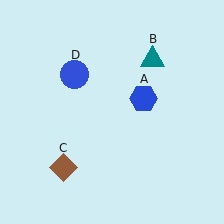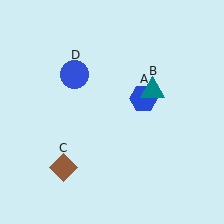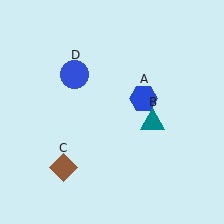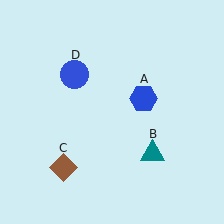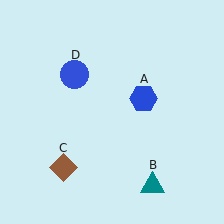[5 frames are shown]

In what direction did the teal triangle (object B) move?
The teal triangle (object B) moved down.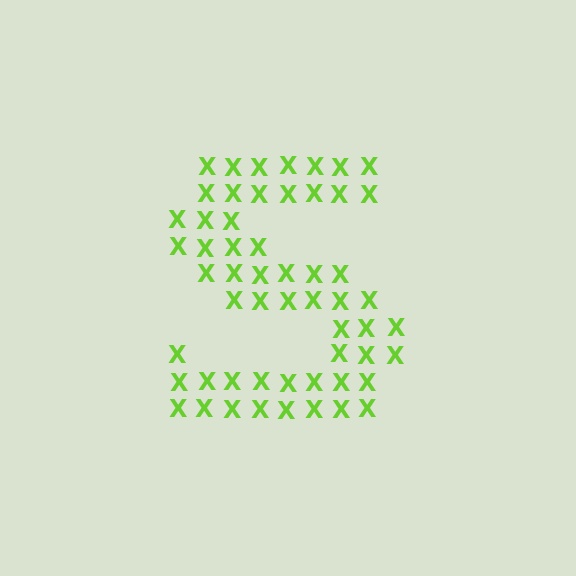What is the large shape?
The large shape is the letter S.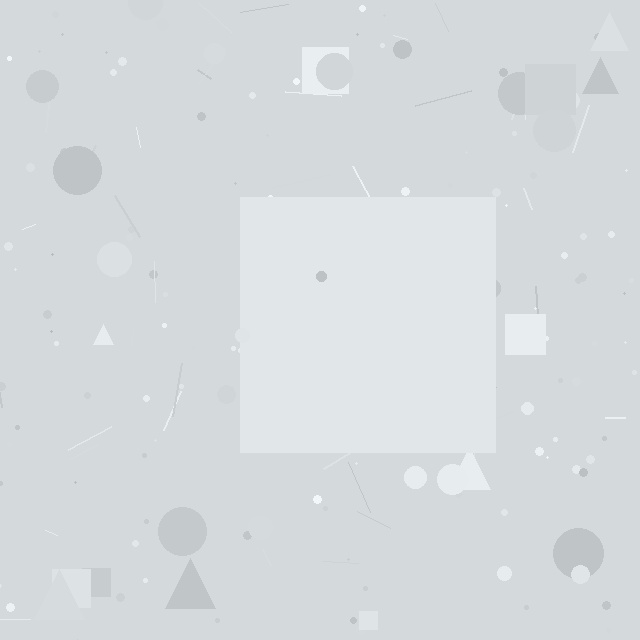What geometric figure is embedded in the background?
A square is embedded in the background.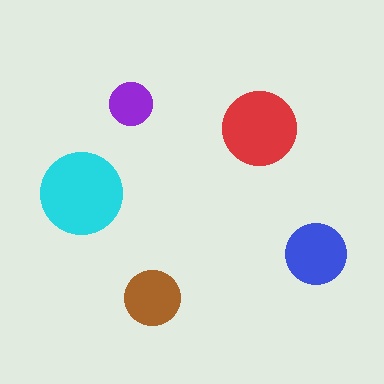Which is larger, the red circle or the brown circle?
The red one.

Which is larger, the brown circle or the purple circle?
The brown one.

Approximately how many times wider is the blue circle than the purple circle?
About 1.5 times wider.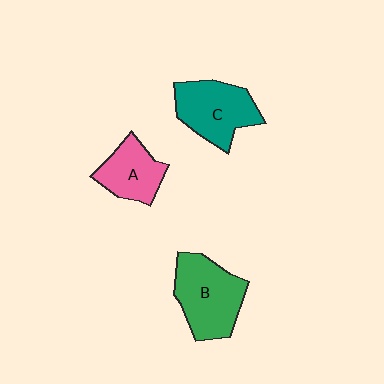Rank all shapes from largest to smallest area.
From largest to smallest: B (green), C (teal), A (pink).